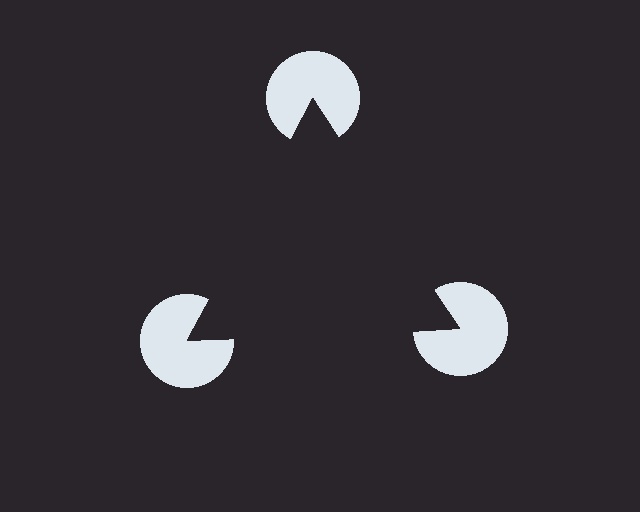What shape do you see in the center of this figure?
An illusory triangle — its edges are inferred from the aligned wedge cuts in the pac-man discs, not physically drawn.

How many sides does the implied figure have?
3 sides.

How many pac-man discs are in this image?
There are 3 — one at each vertex of the illusory triangle.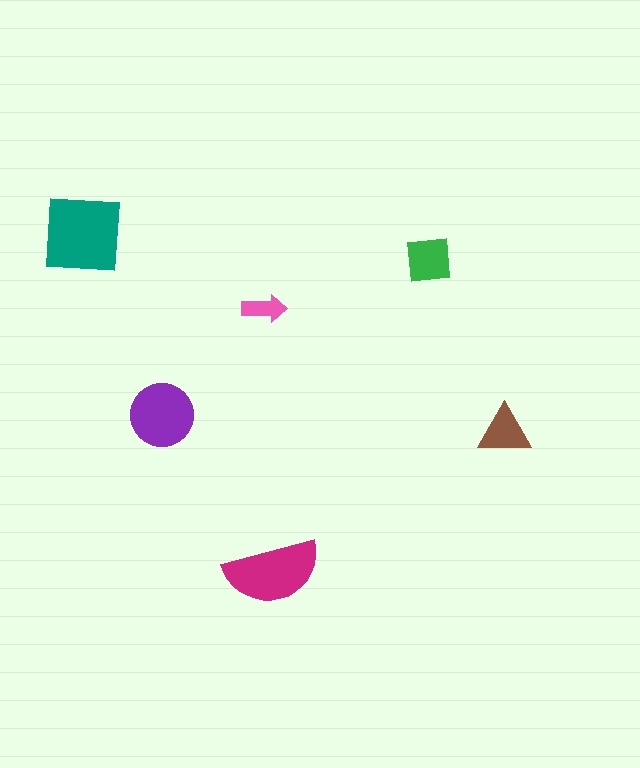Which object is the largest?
The teal square.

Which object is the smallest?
The pink arrow.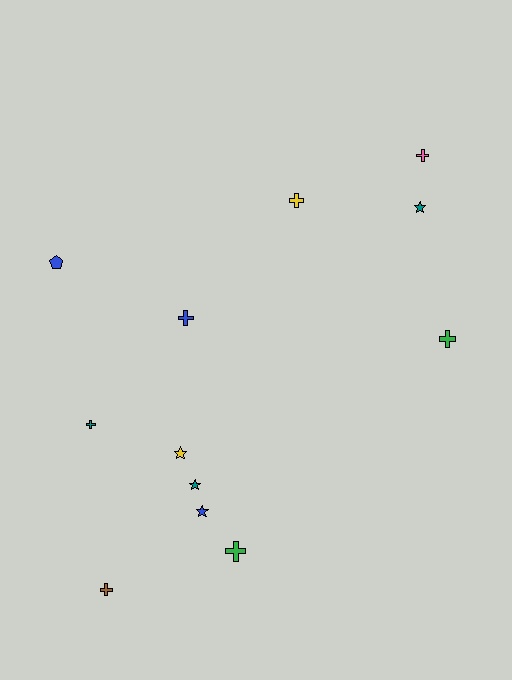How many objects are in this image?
There are 12 objects.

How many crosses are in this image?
There are 7 crosses.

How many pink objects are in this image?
There is 1 pink object.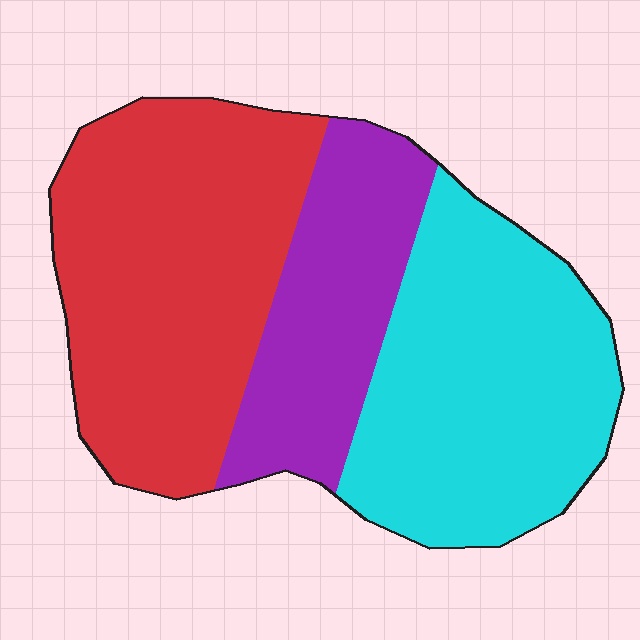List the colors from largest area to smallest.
From largest to smallest: red, cyan, purple.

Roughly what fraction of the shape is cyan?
Cyan covers around 35% of the shape.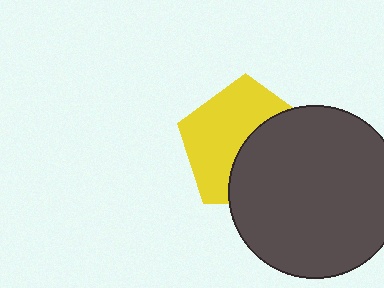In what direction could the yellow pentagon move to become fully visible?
The yellow pentagon could move toward the upper-left. That would shift it out from behind the dark gray circle entirely.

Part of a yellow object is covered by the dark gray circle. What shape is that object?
It is a pentagon.